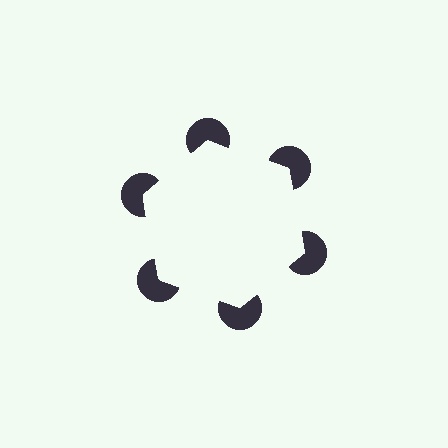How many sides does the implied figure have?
6 sides.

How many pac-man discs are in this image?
There are 6 — one at each vertex of the illusory hexagon.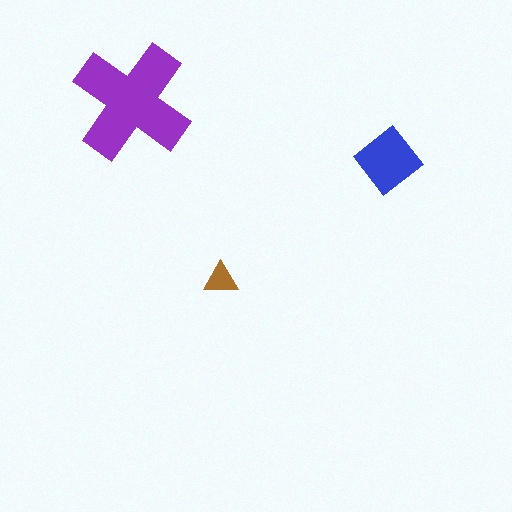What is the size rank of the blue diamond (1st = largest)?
2nd.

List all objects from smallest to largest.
The brown triangle, the blue diamond, the purple cross.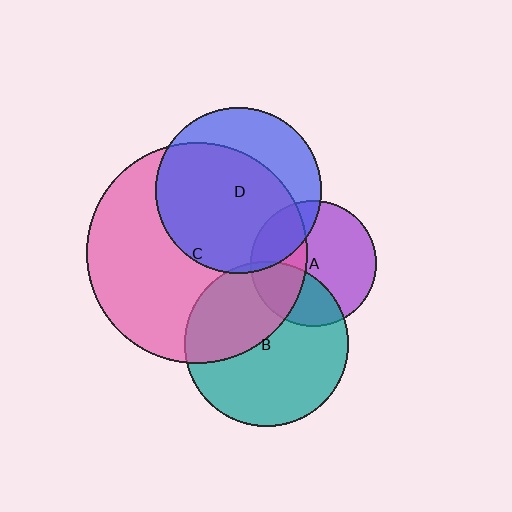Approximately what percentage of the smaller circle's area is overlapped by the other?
Approximately 70%.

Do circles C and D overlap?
Yes.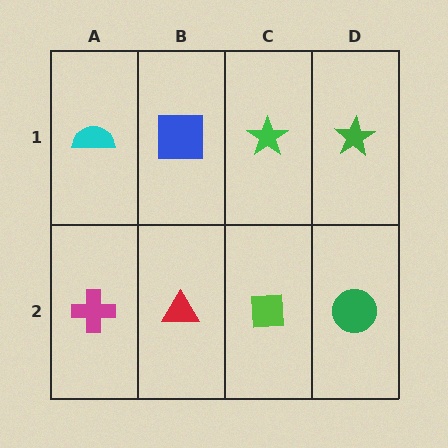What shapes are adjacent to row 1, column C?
A lime square (row 2, column C), a blue square (row 1, column B), a green star (row 1, column D).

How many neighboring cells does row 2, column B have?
3.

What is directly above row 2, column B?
A blue square.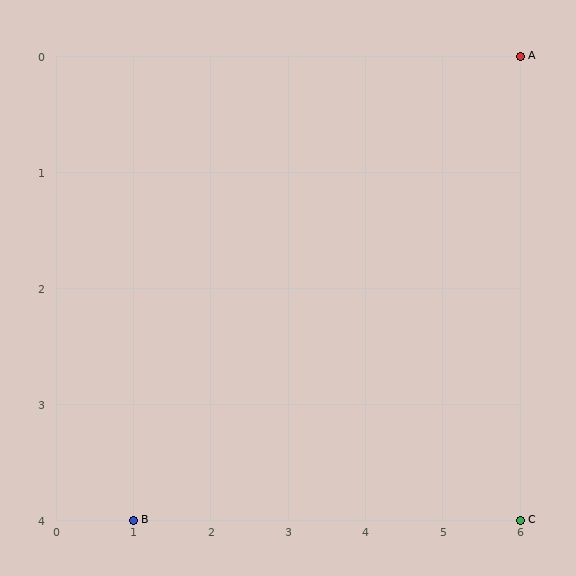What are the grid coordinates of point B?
Point B is at grid coordinates (1, 4).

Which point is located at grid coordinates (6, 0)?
Point A is at (6, 0).